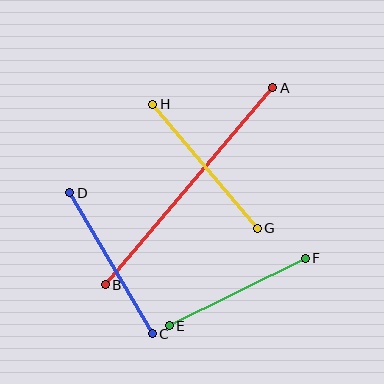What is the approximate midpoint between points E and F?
The midpoint is at approximately (237, 292) pixels.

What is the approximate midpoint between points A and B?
The midpoint is at approximately (189, 186) pixels.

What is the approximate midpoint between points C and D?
The midpoint is at approximately (111, 263) pixels.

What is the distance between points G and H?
The distance is approximately 162 pixels.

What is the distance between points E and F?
The distance is approximately 152 pixels.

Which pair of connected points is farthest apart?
Points A and B are farthest apart.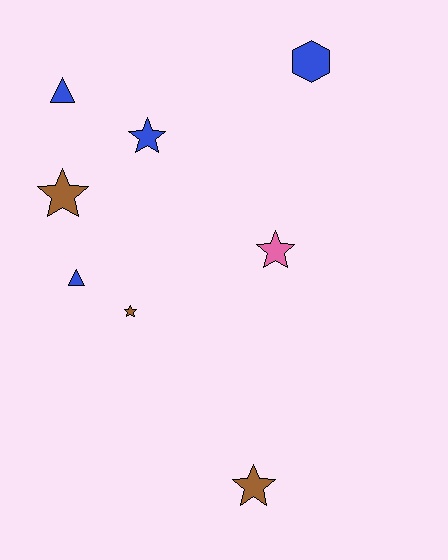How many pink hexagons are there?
There are no pink hexagons.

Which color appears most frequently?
Blue, with 4 objects.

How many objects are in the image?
There are 8 objects.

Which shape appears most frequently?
Star, with 5 objects.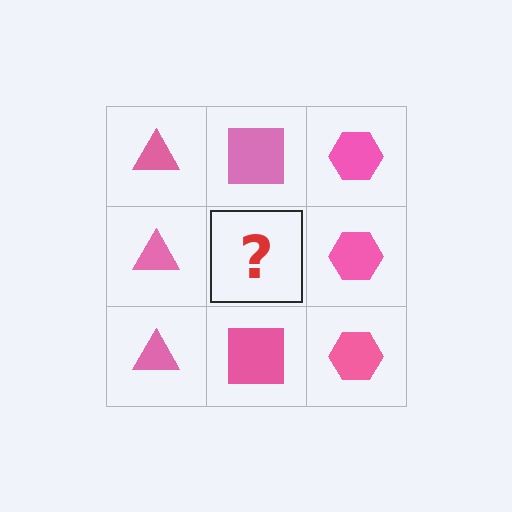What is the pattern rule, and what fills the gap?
The rule is that each column has a consistent shape. The gap should be filled with a pink square.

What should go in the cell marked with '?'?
The missing cell should contain a pink square.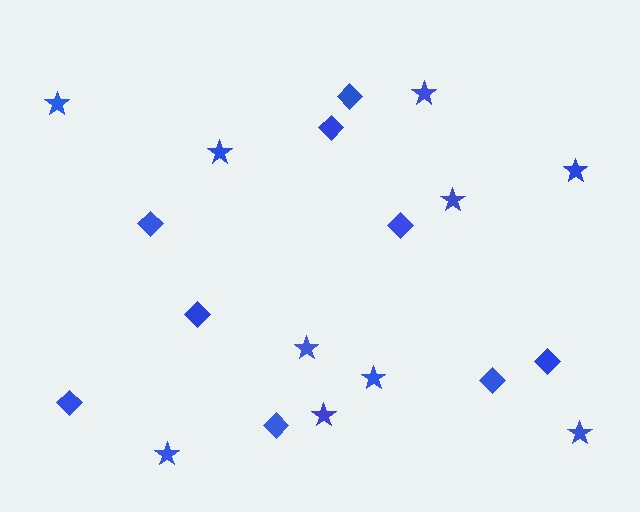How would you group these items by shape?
There are 2 groups: one group of diamonds (9) and one group of stars (10).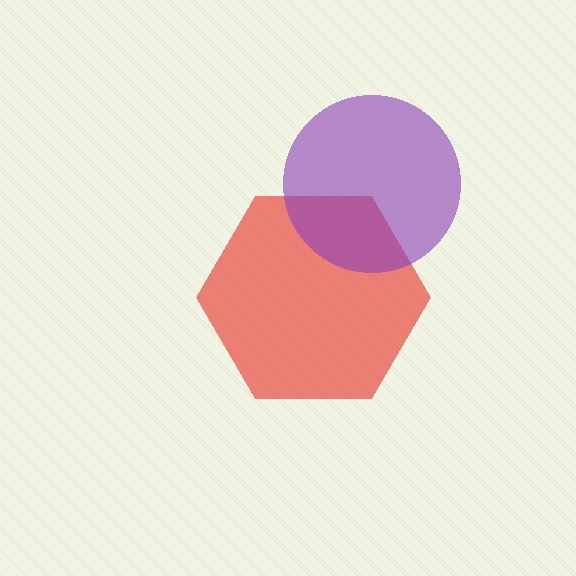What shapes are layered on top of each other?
The layered shapes are: a red hexagon, a purple circle.